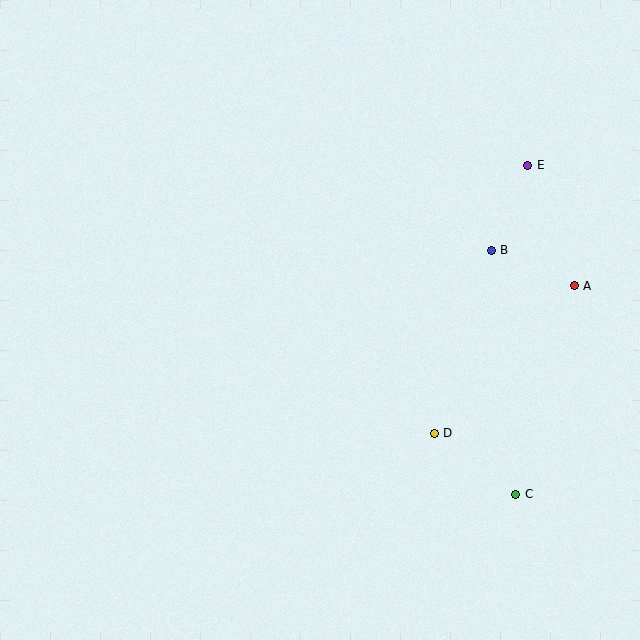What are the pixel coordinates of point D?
Point D is at (434, 433).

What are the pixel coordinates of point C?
Point C is at (516, 494).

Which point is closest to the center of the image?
Point D at (434, 433) is closest to the center.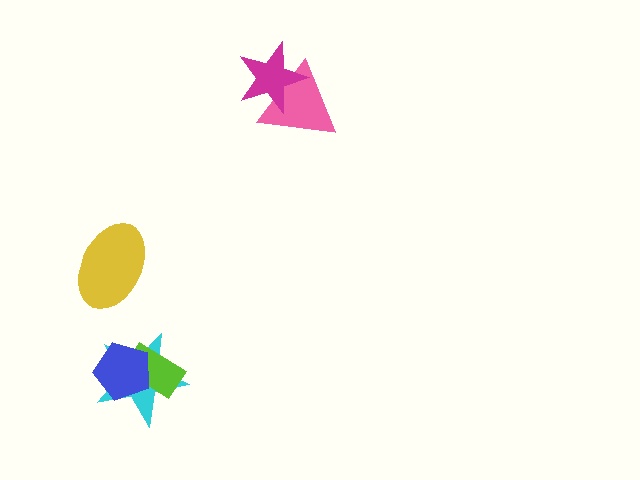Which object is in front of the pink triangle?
The magenta star is in front of the pink triangle.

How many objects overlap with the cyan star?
2 objects overlap with the cyan star.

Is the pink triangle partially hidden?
Yes, it is partially covered by another shape.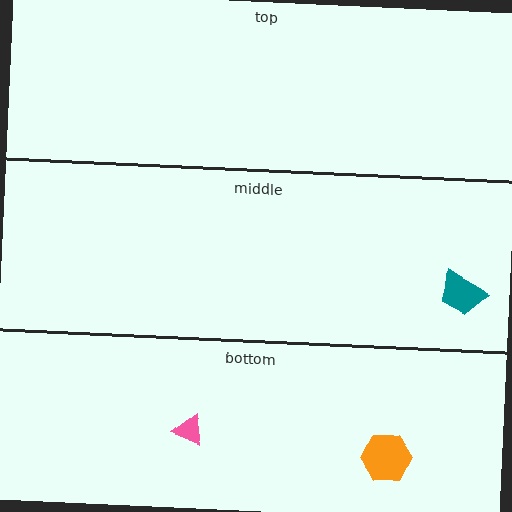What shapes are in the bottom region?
The orange hexagon, the pink triangle.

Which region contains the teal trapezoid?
The middle region.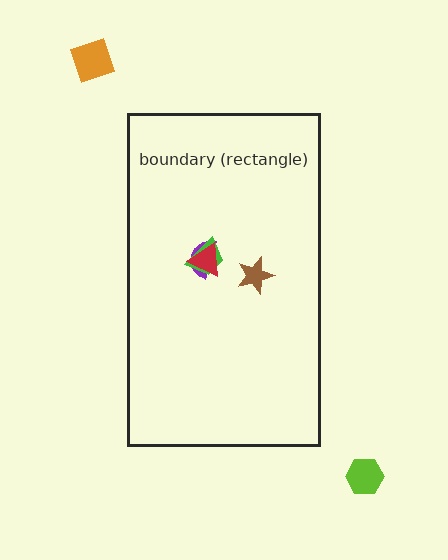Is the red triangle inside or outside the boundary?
Inside.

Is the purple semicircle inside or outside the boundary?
Inside.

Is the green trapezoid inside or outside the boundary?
Inside.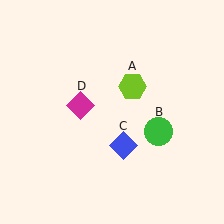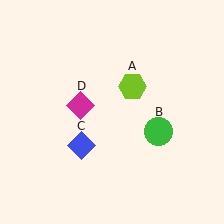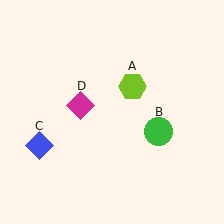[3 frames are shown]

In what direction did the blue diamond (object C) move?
The blue diamond (object C) moved left.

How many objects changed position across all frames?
1 object changed position: blue diamond (object C).